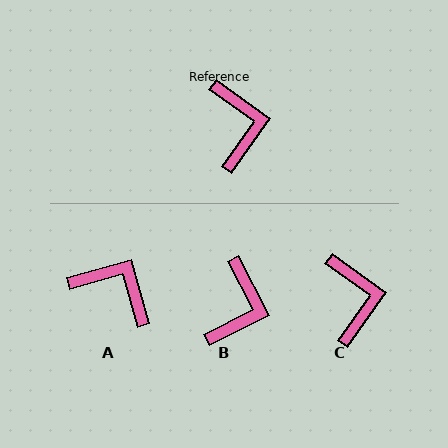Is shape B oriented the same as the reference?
No, it is off by about 28 degrees.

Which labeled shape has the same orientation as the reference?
C.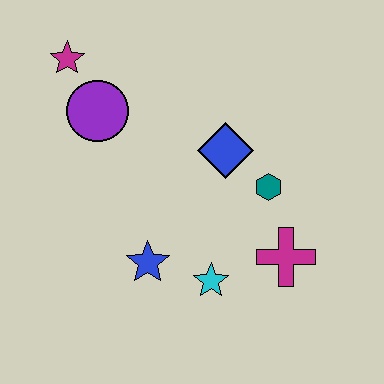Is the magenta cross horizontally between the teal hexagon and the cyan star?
No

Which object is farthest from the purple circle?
The magenta cross is farthest from the purple circle.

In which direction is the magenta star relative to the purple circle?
The magenta star is above the purple circle.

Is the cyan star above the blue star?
No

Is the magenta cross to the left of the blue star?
No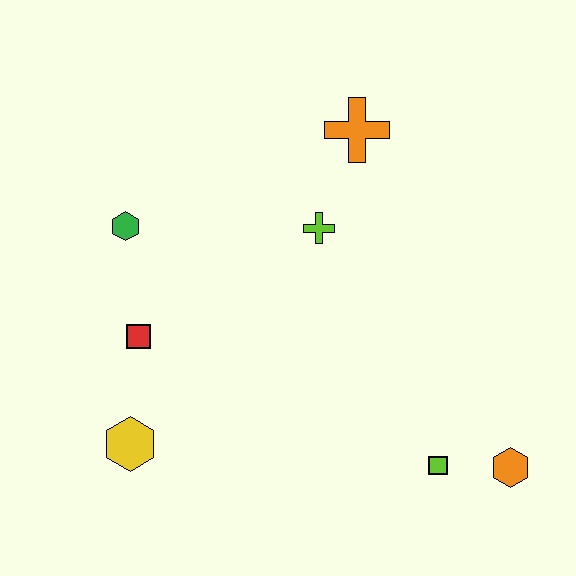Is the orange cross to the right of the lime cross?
Yes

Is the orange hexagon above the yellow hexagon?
No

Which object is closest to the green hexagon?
The red square is closest to the green hexagon.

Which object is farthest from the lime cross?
The orange hexagon is farthest from the lime cross.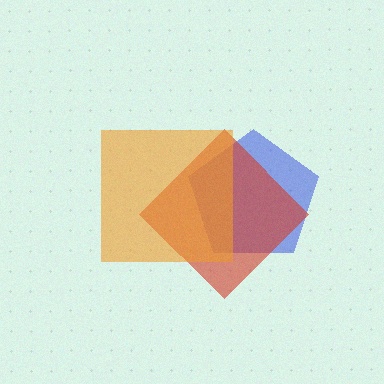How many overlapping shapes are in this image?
There are 3 overlapping shapes in the image.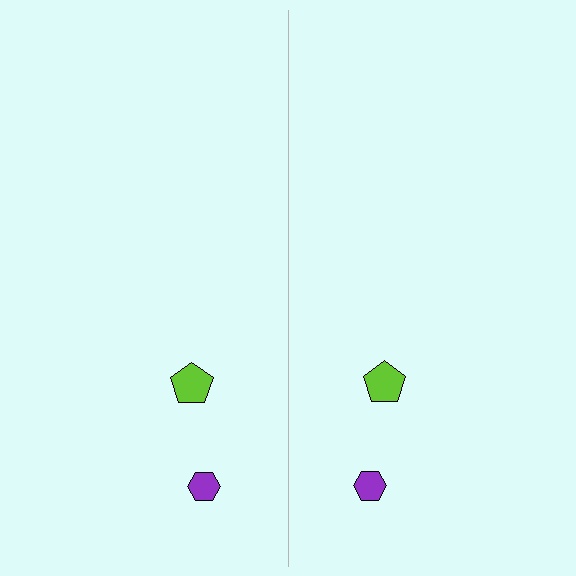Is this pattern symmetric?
Yes, this pattern has bilateral (reflection) symmetry.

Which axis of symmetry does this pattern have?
The pattern has a vertical axis of symmetry running through the center of the image.